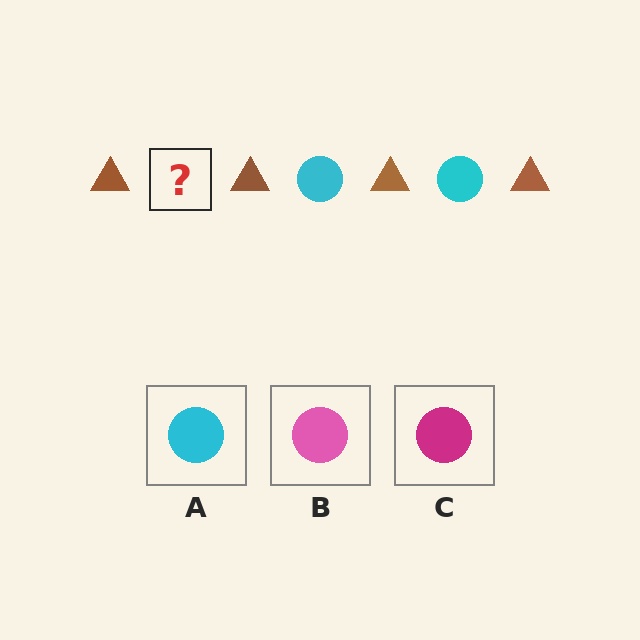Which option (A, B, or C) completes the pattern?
A.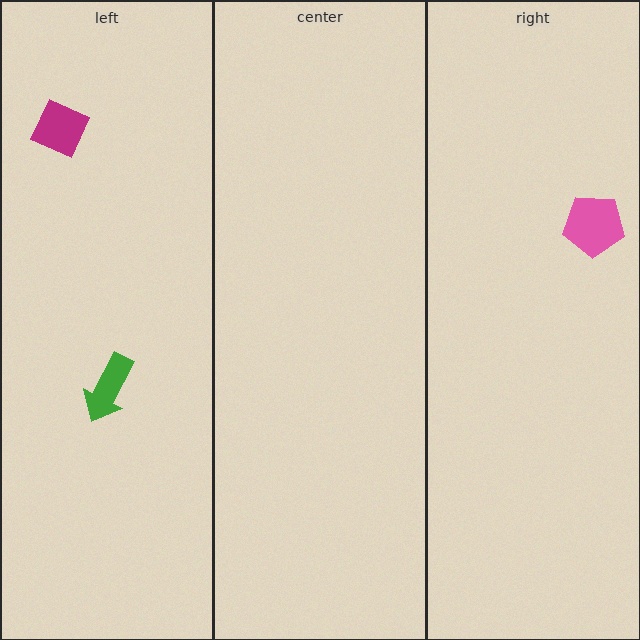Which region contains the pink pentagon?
The right region.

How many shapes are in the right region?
1.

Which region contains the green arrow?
The left region.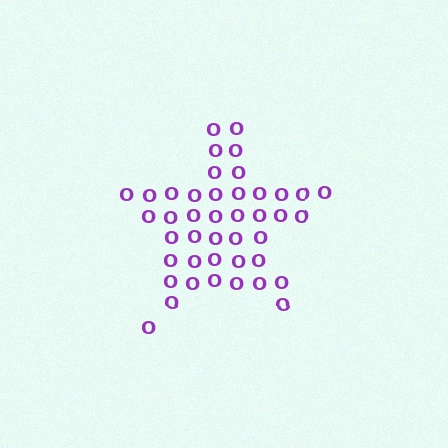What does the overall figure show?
The overall figure shows a star.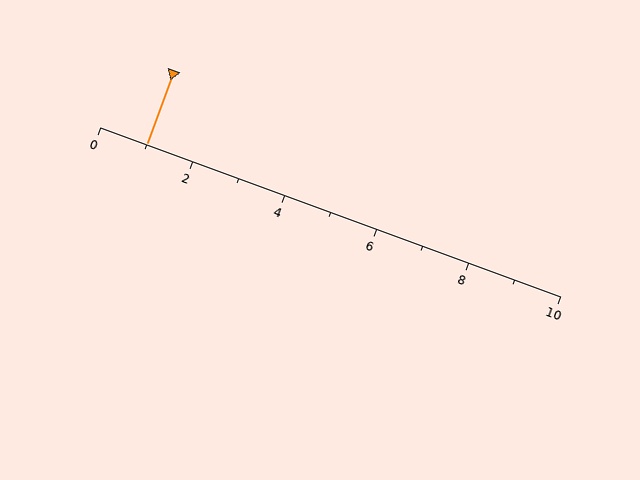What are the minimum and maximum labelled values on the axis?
The axis runs from 0 to 10.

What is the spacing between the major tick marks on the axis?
The major ticks are spaced 2 apart.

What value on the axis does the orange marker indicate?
The marker indicates approximately 1.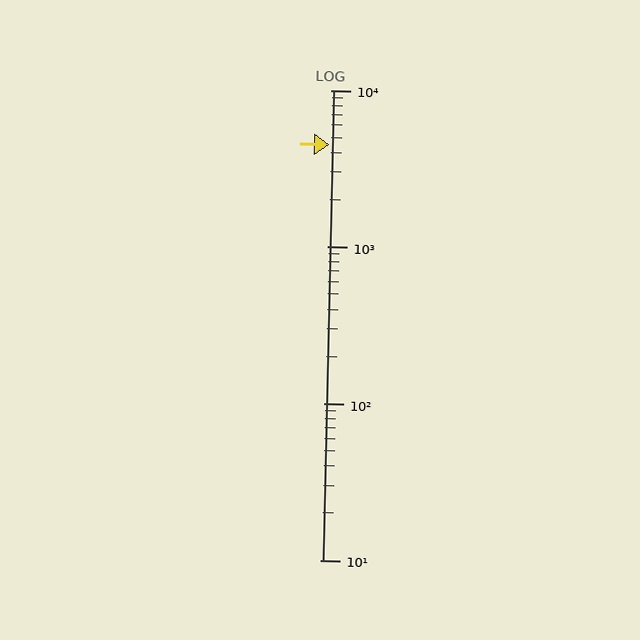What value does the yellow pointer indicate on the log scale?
The pointer indicates approximately 4500.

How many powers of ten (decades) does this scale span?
The scale spans 3 decades, from 10 to 10000.